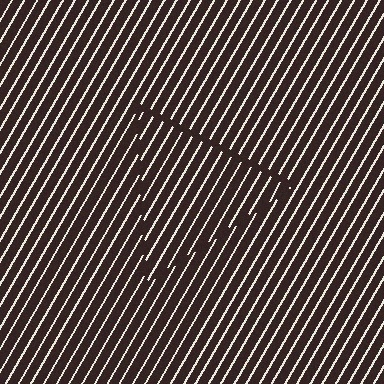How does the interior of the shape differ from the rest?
The interior of the shape contains the same grating, shifted by half a period — the contour is defined by the phase discontinuity where line-ends from the inner and outer gratings abut.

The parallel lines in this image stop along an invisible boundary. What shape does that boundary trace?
An illusory triangle. The interior of the shape contains the same grating, shifted by half a period — the contour is defined by the phase discontinuity where line-ends from the inner and outer gratings abut.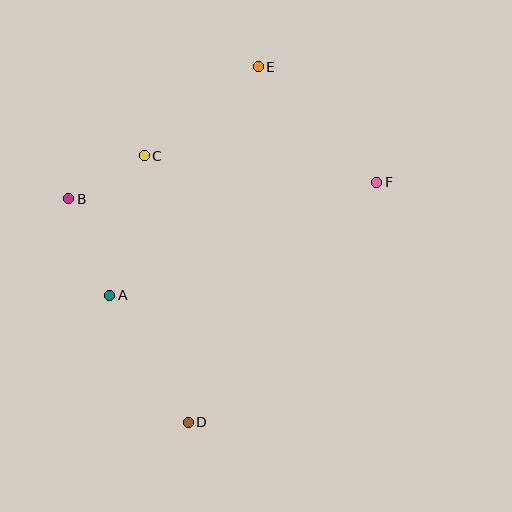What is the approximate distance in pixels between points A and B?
The distance between A and B is approximately 105 pixels.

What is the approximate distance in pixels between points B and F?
The distance between B and F is approximately 309 pixels.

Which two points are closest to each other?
Points B and C are closest to each other.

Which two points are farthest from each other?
Points D and E are farthest from each other.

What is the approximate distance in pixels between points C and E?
The distance between C and E is approximately 144 pixels.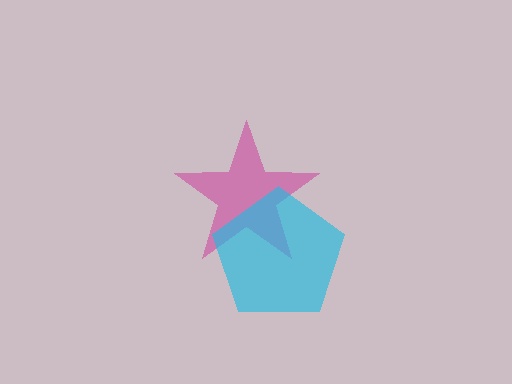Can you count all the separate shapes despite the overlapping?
Yes, there are 2 separate shapes.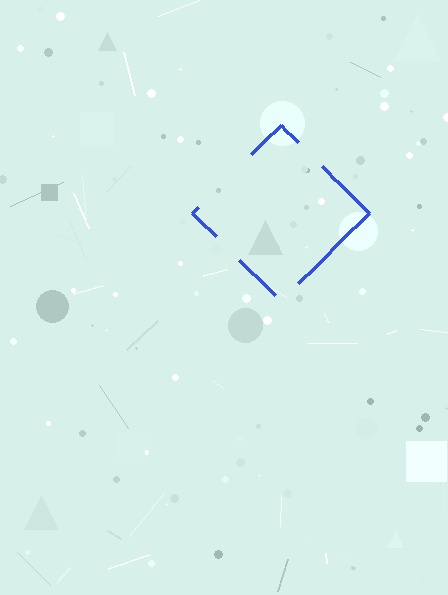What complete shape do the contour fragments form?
The contour fragments form a diamond.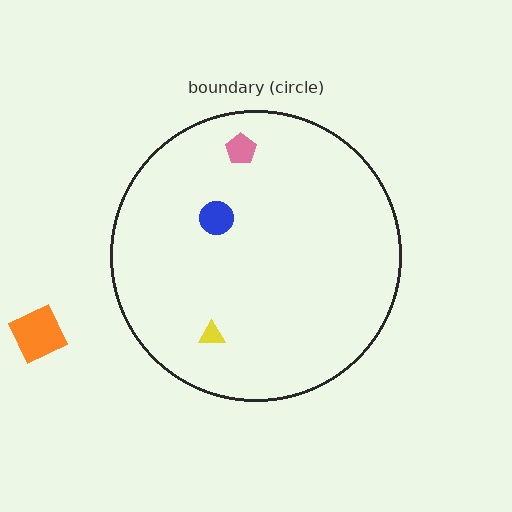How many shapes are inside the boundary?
3 inside, 1 outside.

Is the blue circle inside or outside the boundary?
Inside.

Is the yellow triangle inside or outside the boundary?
Inside.